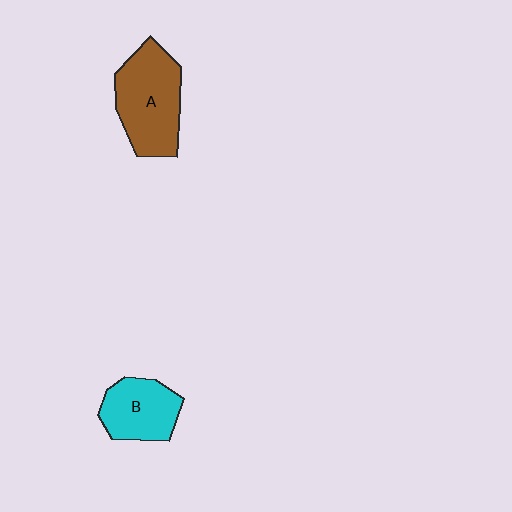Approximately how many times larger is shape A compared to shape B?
Approximately 1.4 times.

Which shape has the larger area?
Shape A (brown).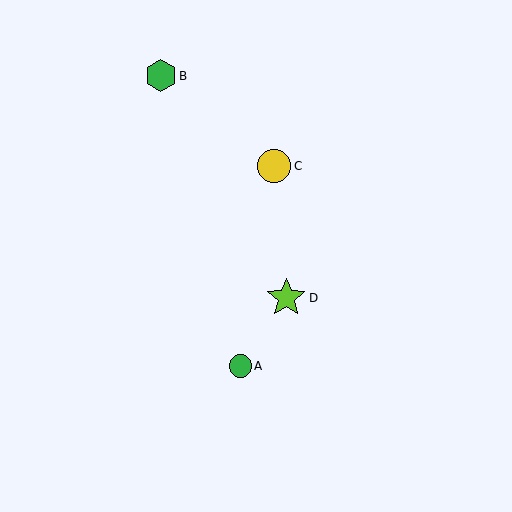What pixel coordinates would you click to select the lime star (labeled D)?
Click at (286, 298) to select the lime star D.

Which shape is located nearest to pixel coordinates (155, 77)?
The green hexagon (labeled B) at (161, 76) is nearest to that location.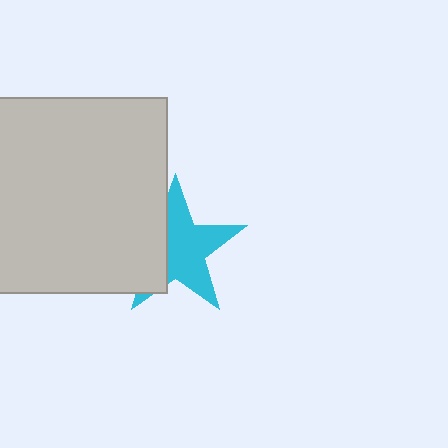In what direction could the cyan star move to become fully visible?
The cyan star could move right. That would shift it out from behind the light gray square entirely.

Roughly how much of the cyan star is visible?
About half of it is visible (roughly 64%).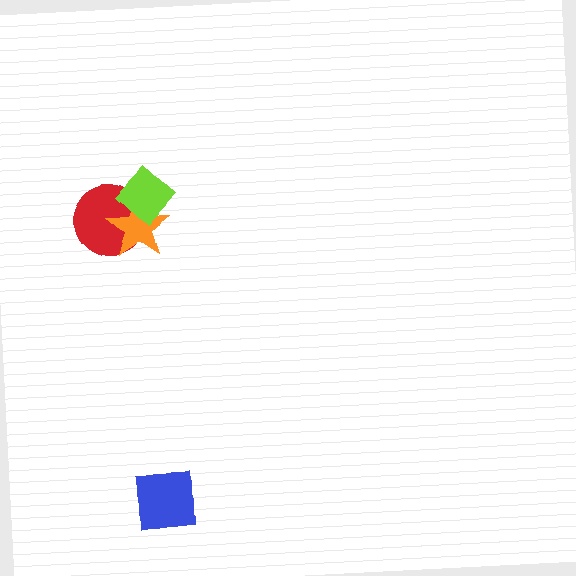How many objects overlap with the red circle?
2 objects overlap with the red circle.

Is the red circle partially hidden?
Yes, it is partially covered by another shape.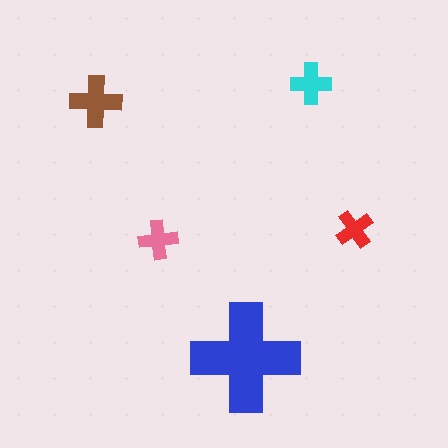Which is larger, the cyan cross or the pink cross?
The cyan one.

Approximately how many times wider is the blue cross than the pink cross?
About 3 times wider.